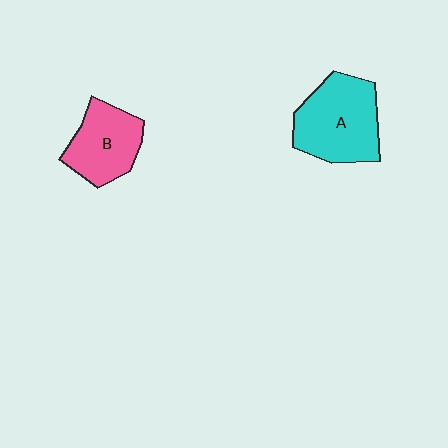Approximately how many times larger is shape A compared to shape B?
Approximately 1.3 times.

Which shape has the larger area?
Shape A (cyan).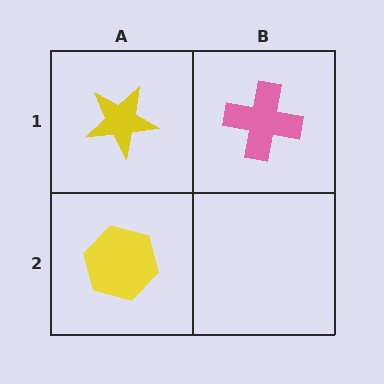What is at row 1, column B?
A pink cross.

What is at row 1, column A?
A yellow star.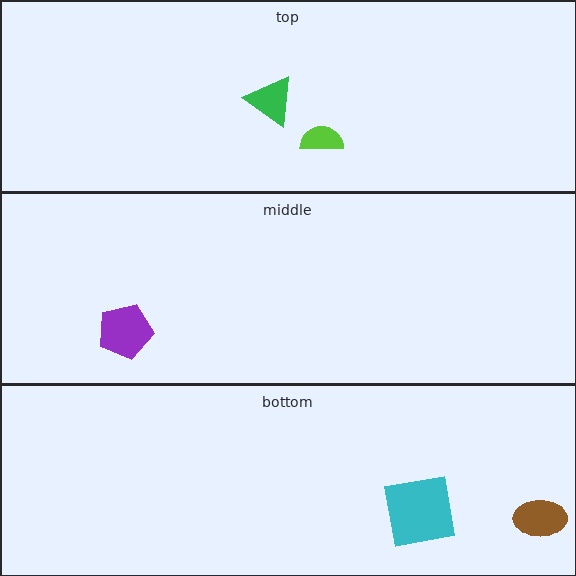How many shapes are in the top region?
2.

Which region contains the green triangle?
The top region.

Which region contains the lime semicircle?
The top region.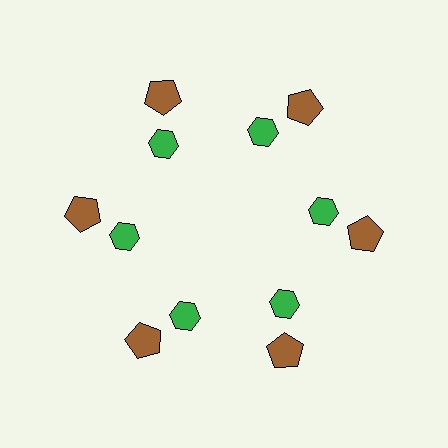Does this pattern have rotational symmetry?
Yes, this pattern has 6-fold rotational symmetry. It looks the same after rotating 60 degrees around the center.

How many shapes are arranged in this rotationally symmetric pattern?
There are 12 shapes, arranged in 6 groups of 2.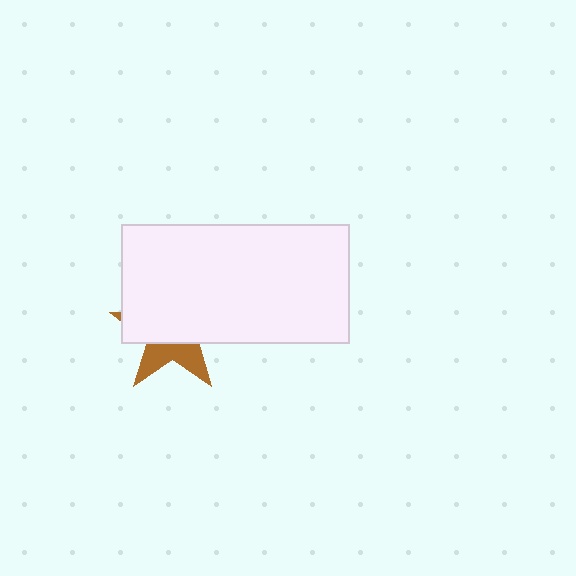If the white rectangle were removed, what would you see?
You would see the complete brown star.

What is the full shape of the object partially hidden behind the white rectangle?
The partially hidden object is a brown star.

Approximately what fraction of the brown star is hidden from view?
Roughly 65% of the brown star is hidden behind the white rectangle.